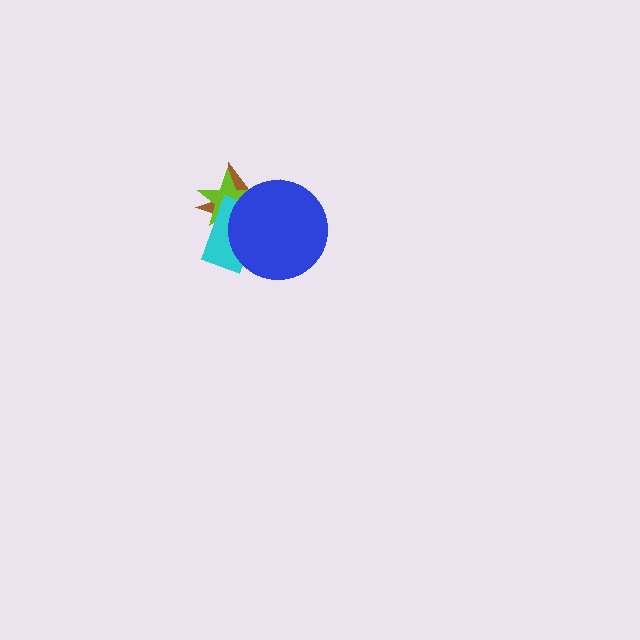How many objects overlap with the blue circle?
3 objects overlap with the blue circle.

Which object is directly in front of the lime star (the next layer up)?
The cyan rectangle is directly in front of the lime star.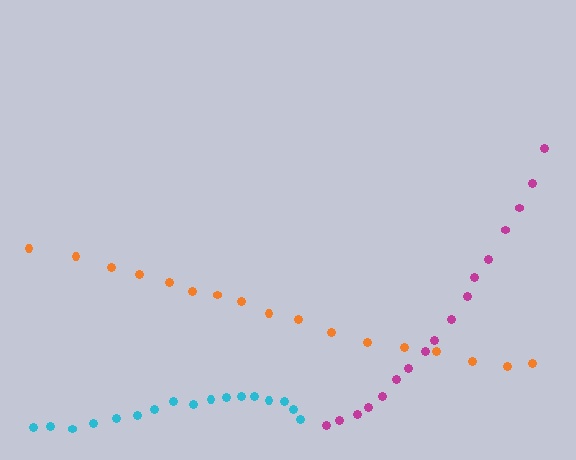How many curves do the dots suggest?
There are 3 distinct paths.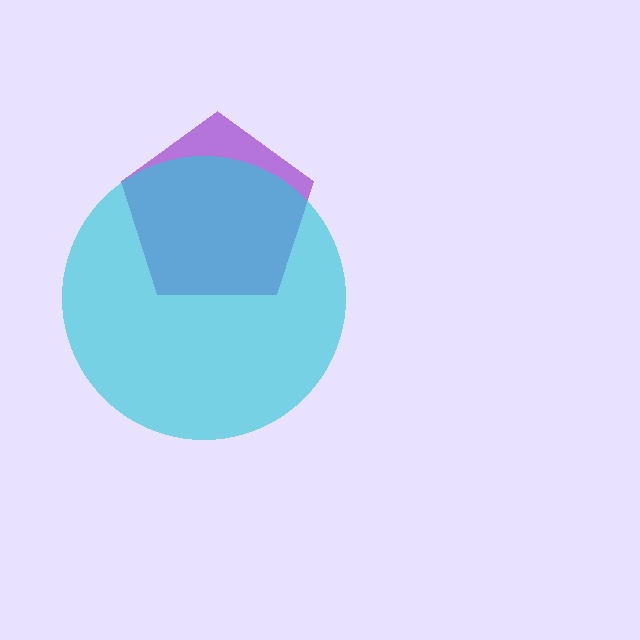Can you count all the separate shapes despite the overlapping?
Yes, there are 2 separate shapes.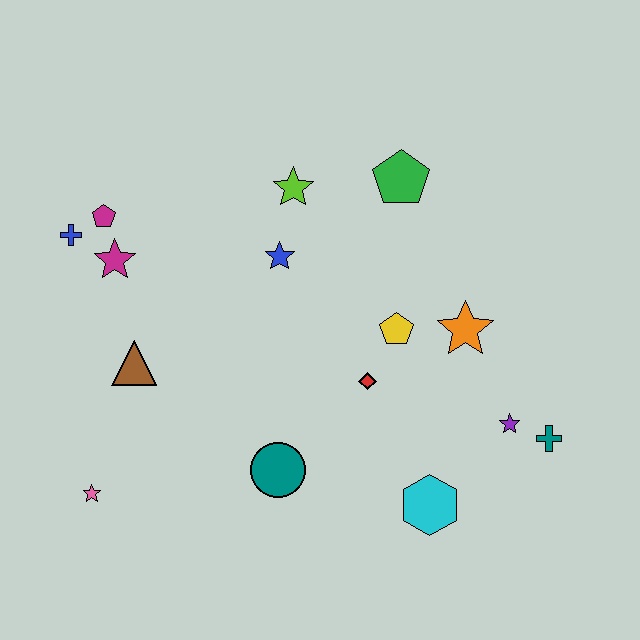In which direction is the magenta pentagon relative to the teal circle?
The magenta pentagon is above the teal circle.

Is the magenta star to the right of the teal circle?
No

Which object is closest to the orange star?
The yellow pentagon is closest to the orange star.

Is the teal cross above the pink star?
Yes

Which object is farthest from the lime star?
The pink star is farthest from the lime star.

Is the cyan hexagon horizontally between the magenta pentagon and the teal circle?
No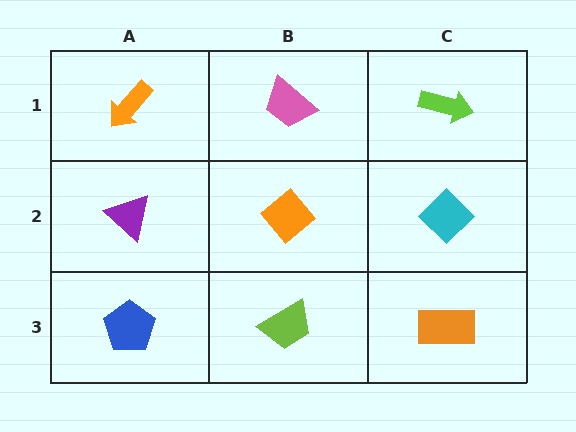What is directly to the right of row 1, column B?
A lime arrow.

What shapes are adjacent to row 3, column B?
An orange diamond (row 2, column B), a blue pentagon (row 3, column A), an orange rectangle (row 3, column C).